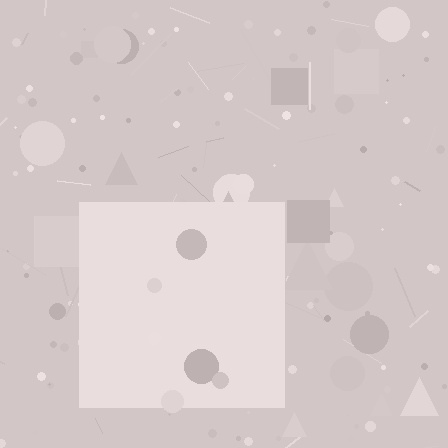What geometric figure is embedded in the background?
A square is embedded in the background.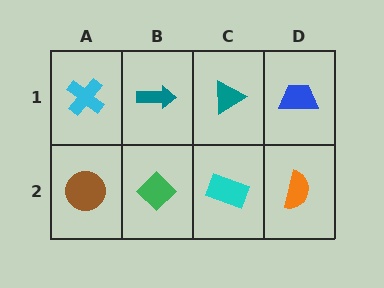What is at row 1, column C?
A teal triangle.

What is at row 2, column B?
A green diamond.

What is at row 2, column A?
A brown circle.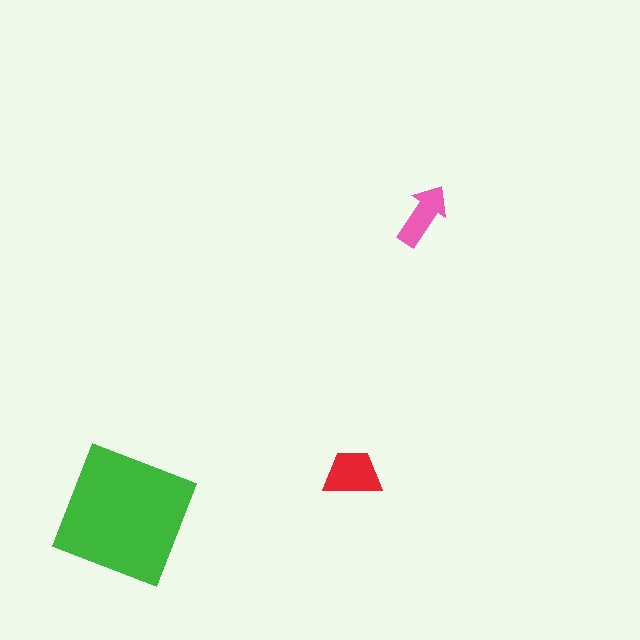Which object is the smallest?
The pink arrow.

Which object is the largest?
The green square.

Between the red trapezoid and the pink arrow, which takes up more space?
The red trapezoid.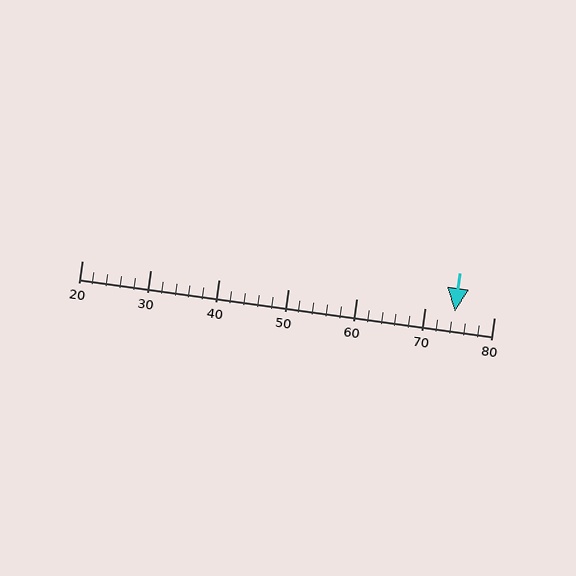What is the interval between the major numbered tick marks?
The major tick marks are spaced 10 units apart.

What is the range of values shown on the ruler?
The ruler shows values from 20 to 80.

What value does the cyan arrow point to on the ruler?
The cyan arrow points to approximately 74.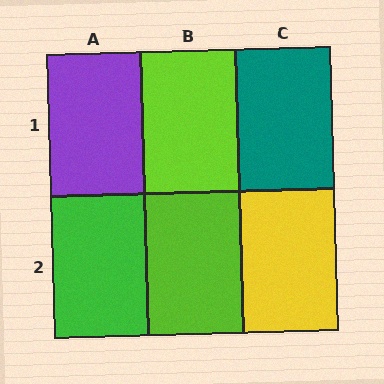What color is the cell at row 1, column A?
Purple.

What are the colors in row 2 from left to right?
Green, lime, yellow.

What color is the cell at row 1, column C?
Teal.